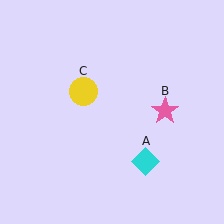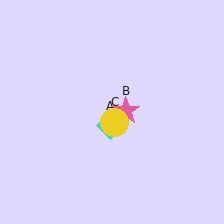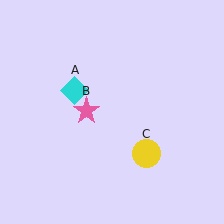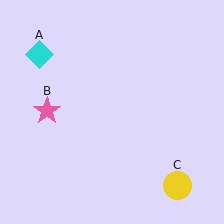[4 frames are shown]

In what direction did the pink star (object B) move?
The pink star (object B) moved left.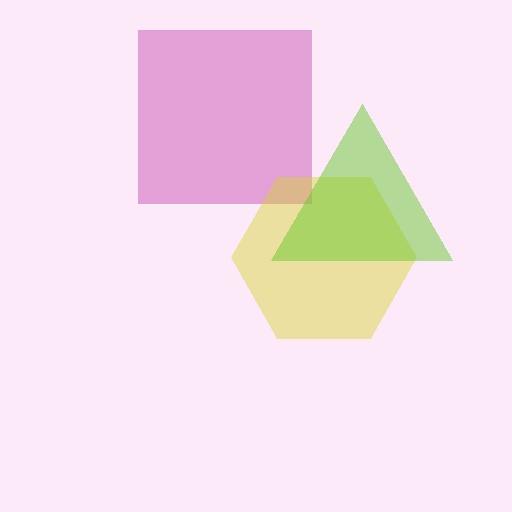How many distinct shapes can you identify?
There are 3 distinct shapes: a magenta square, a yellow hexagon, a lime triangle.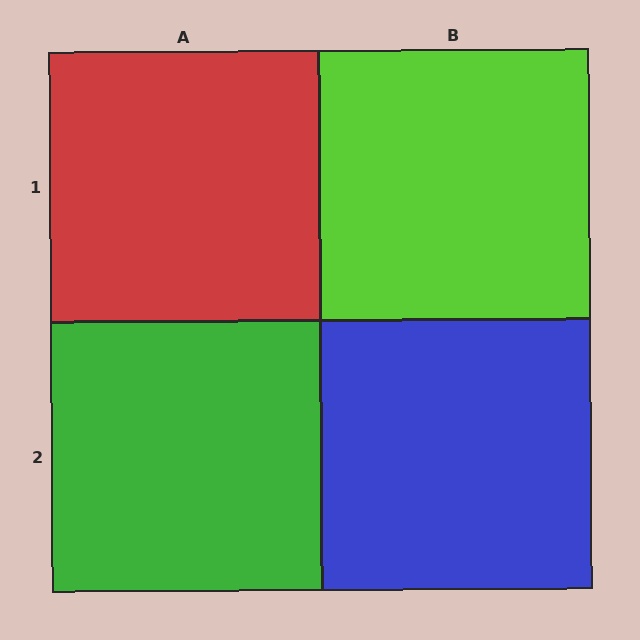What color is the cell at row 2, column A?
Green.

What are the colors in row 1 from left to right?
Red, lime.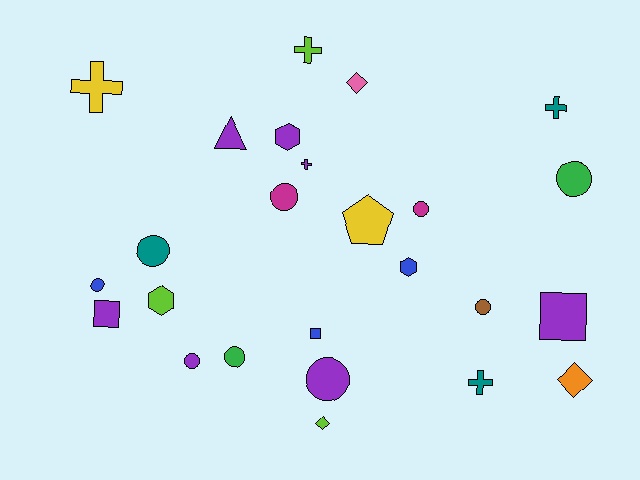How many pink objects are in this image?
There is 1 pink object.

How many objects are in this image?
There are 25 objects.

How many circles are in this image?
There are 9 circles.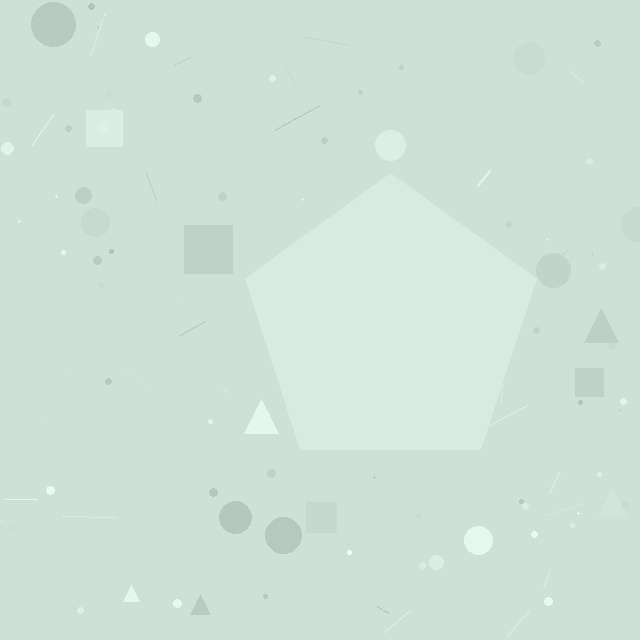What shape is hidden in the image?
A pentagon is hidden in the image.